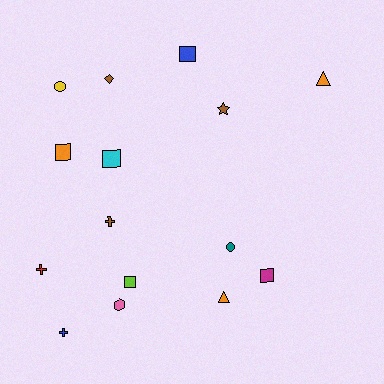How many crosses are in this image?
There are 3 crosses.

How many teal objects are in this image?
There is 1 teal object.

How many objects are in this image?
There are 15 objects.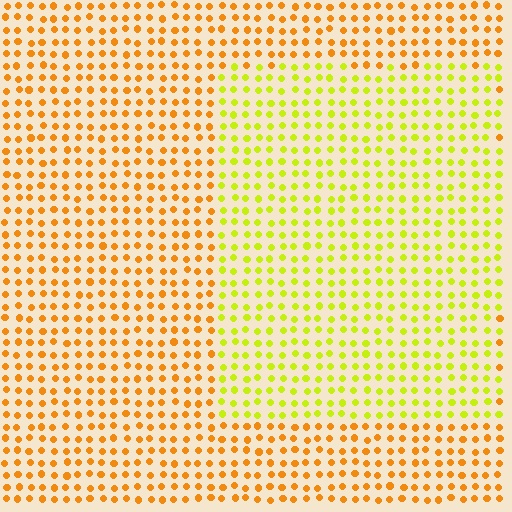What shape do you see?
I see a rectangle.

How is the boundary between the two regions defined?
The boundary is defined purely by a slight shift in hue (about 39 degrees). Spacing, size, and orientation are identical on both sides.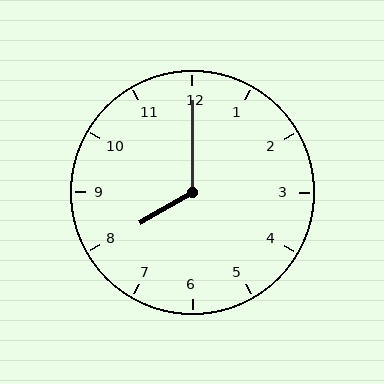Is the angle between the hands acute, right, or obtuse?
It is obtuse.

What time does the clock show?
8:00.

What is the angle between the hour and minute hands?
Approximately 120 degrees.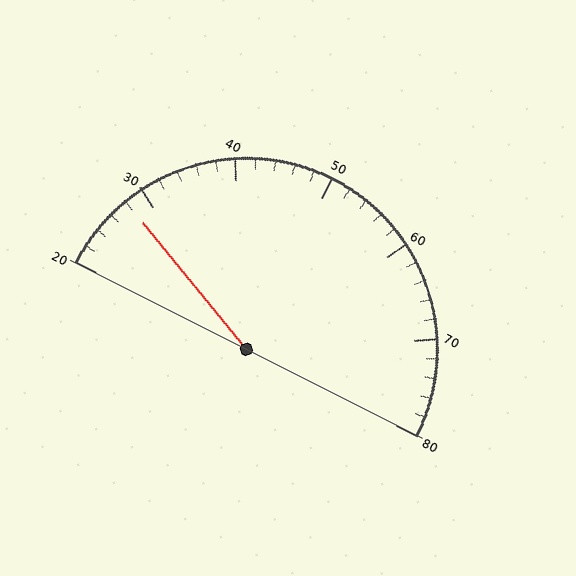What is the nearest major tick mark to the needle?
The nearest major tick mark is 30.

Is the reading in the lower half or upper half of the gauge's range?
The reading is in the lower half of the range (20 to 80).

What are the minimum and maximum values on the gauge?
The gauge ranges from 20 to 80.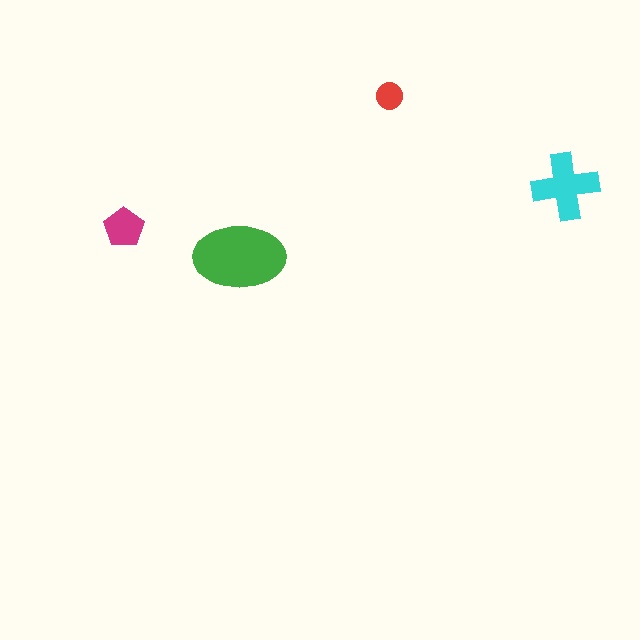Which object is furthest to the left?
The magenta pentagon is leftmost.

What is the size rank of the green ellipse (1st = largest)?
1st.